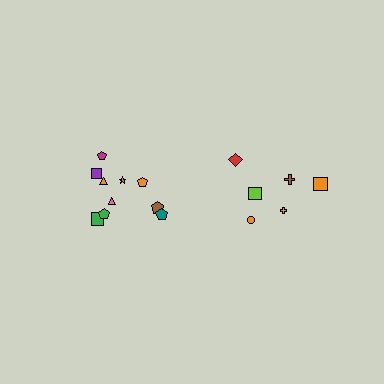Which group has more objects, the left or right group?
The left group.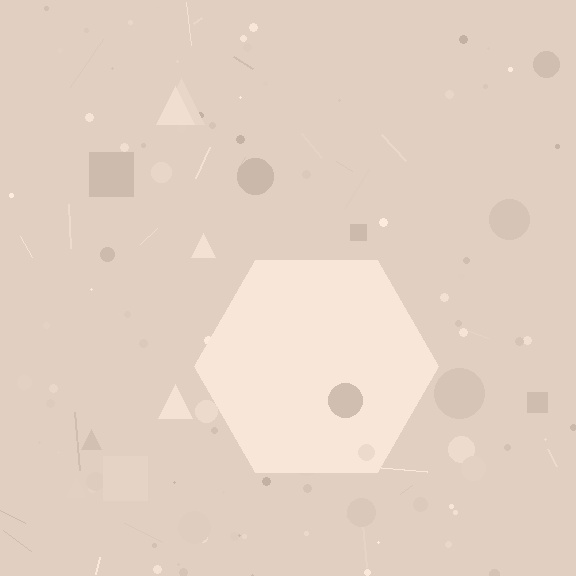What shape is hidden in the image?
A hexagon is hidden in the image.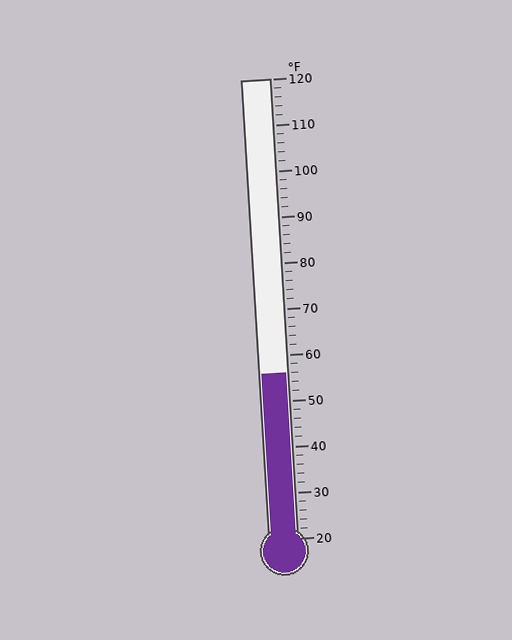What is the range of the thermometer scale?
The thermometer scale ranges from 20°F to 120°F.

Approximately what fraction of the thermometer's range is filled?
The thermometer is filled to approximately 35% of its range.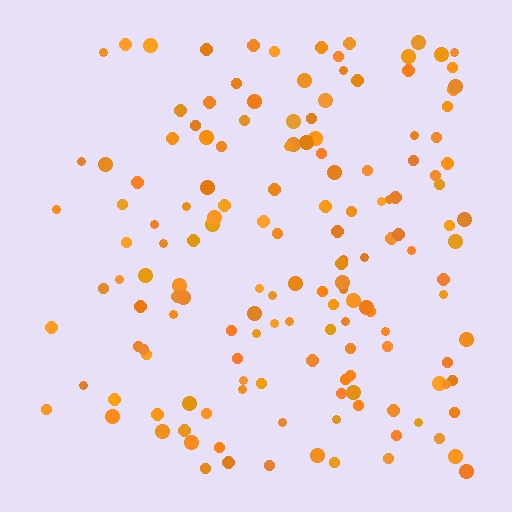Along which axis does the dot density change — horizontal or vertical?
Horizontal.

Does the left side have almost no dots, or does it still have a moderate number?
Still a moderate number, just noticeably fewer than the right.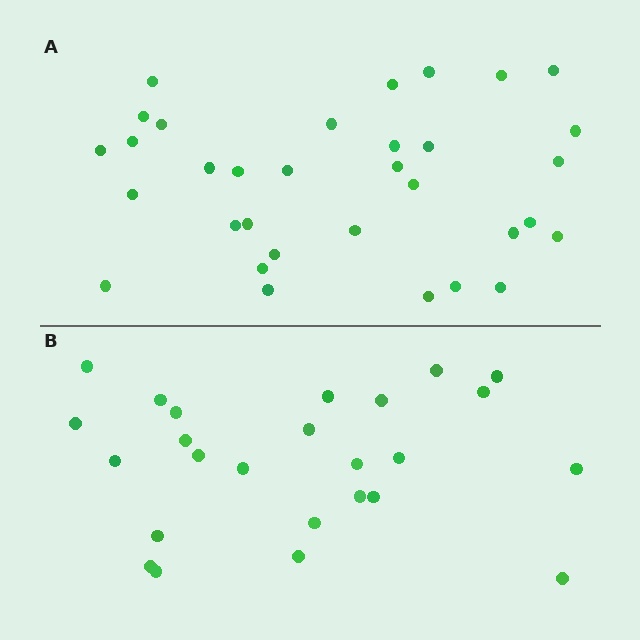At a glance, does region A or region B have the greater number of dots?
Region A (the top region) has more dots.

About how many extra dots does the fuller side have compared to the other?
Region A has roughly 8 or so more dots than region B.